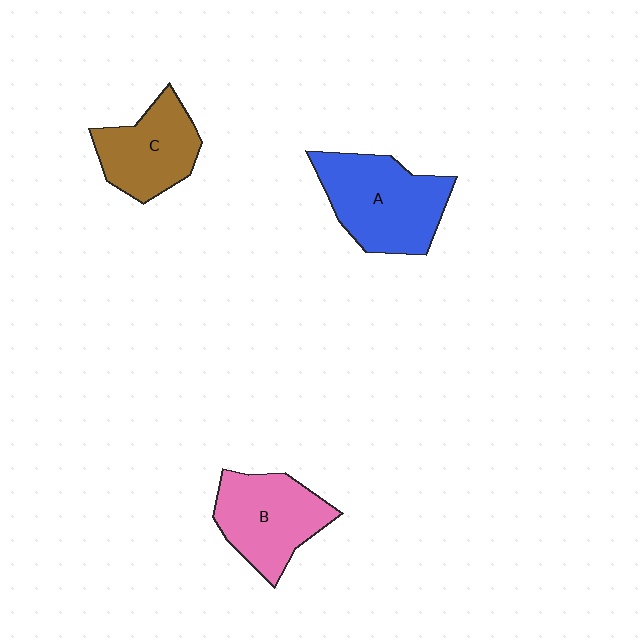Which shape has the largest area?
Shape A (blue).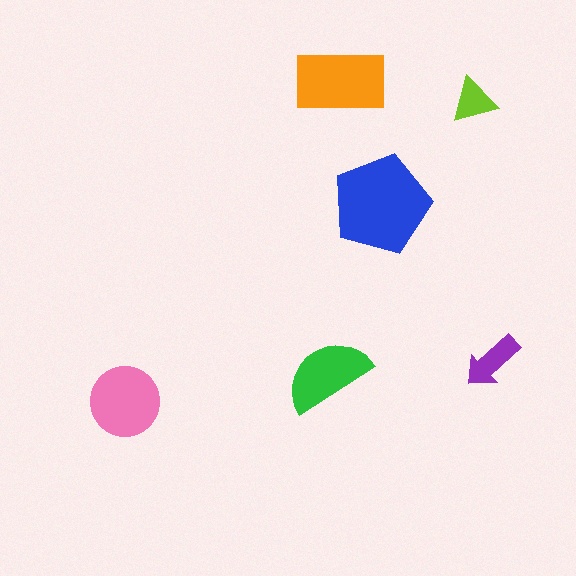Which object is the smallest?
The lime triangle.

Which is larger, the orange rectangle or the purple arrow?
The orange rectangle.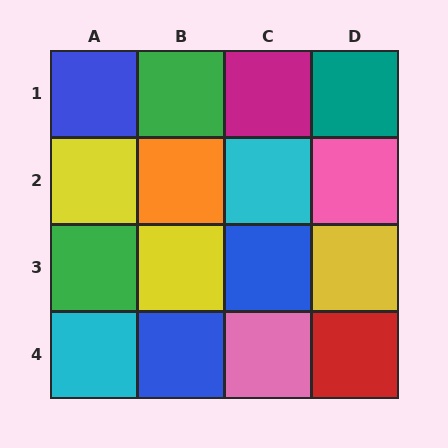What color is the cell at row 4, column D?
Red.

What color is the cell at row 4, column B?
Blue.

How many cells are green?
2 cells are green.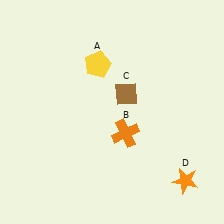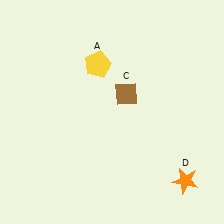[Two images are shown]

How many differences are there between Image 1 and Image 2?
There is 1 difference between the two images.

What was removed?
The orange cross (B) was removed in Image 2.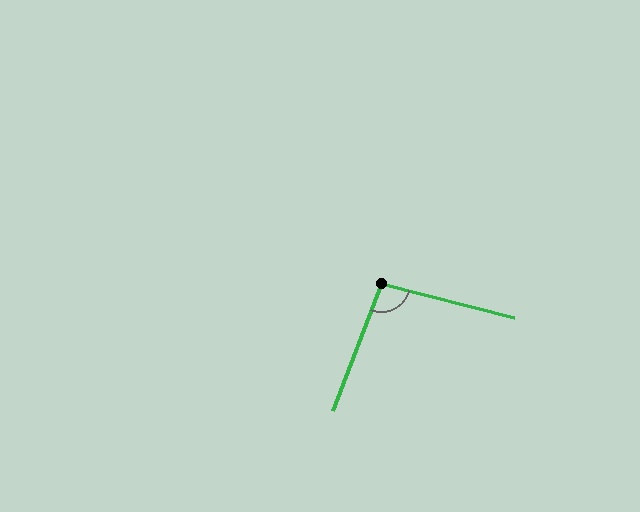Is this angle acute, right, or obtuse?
It is obtuse.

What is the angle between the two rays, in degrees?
Approximately 97 degrees.